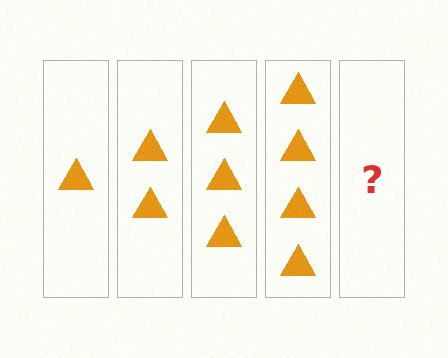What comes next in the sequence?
The next element should be 5 triangles.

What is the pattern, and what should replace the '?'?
The pattern is that each step adds one more triangle. The '?' should be 5 triangles.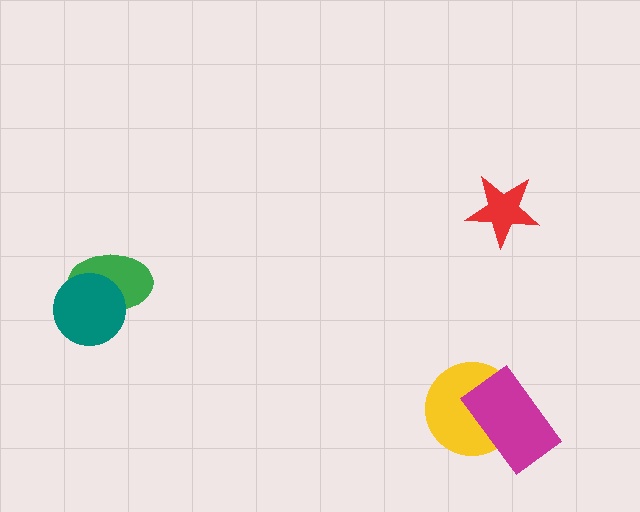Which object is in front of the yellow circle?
The magenta rectangle is in front of the yellow circle.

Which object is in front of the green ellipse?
The teal circle is in front of the green ellipse.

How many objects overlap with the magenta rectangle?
1 object overlaps with the magenta rectangle.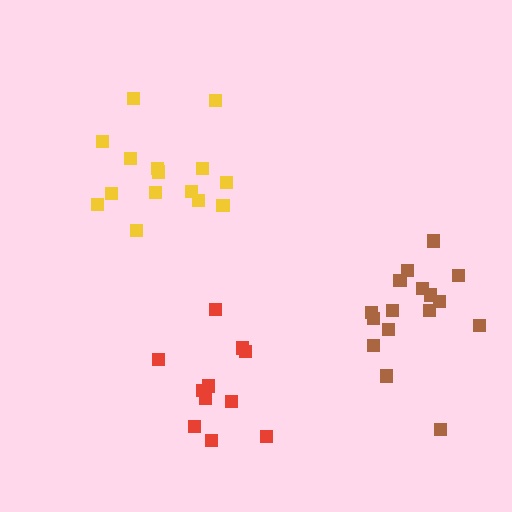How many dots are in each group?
Group 1: 16 dots, Group 2: 11 dots, Group 3: 15 dots (42 total).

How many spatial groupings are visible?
There are 3 spatial groupings.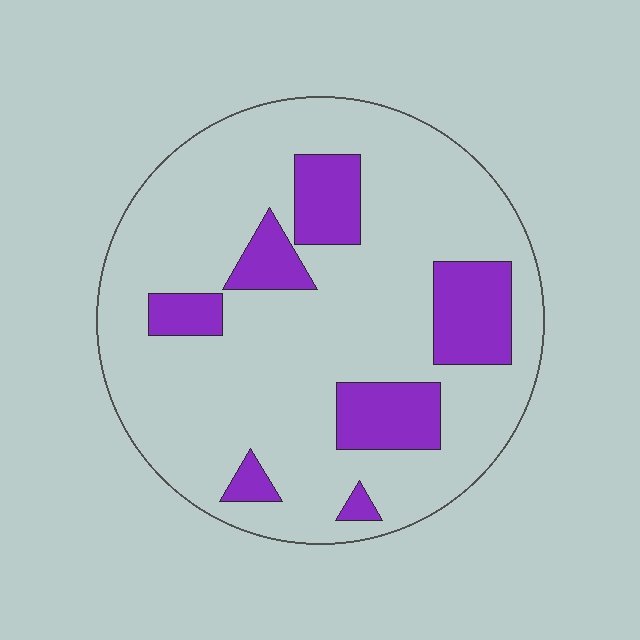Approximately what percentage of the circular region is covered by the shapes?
Approximately 20%.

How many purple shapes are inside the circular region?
7.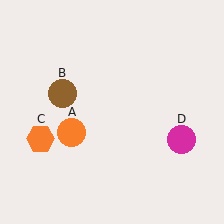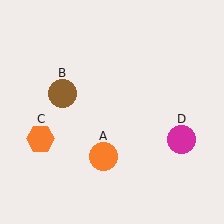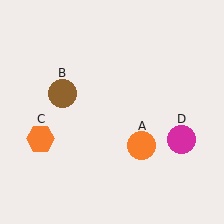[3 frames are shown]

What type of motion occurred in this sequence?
The orange circle (object A) rotated counterclockwise around the center of the scene.